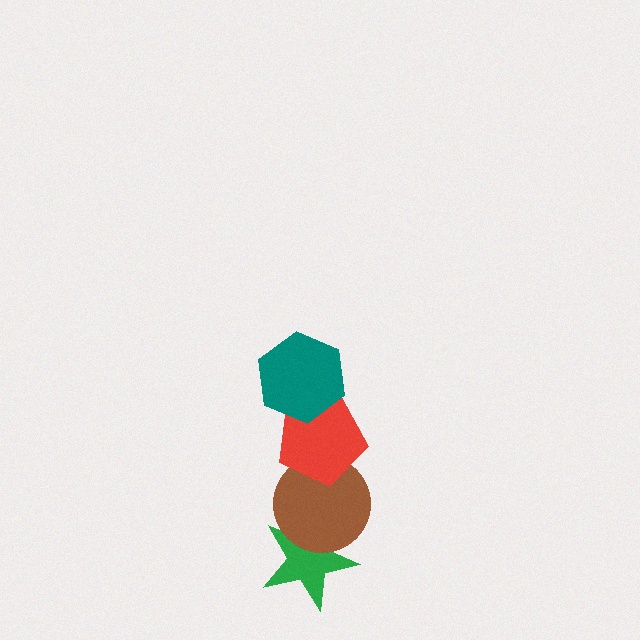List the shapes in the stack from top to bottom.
From top to bottom: the teal hexagon, the red pentagon, the brown circle, the green star.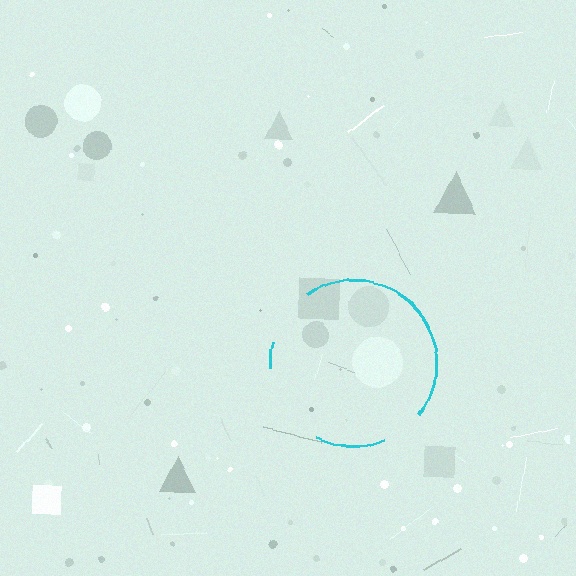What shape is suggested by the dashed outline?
The dashed outline suggests a circle.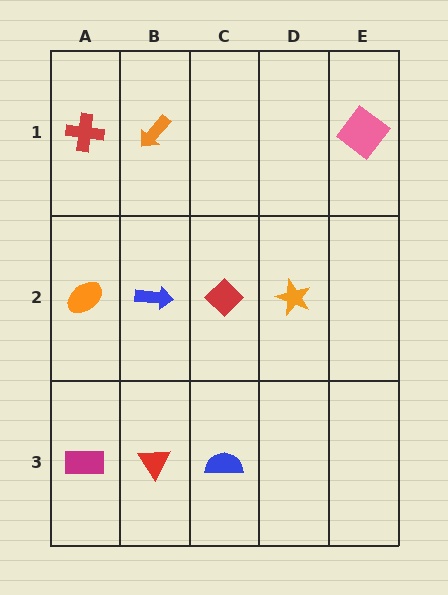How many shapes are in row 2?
4 shapes.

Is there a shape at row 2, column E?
No, that cell is empty.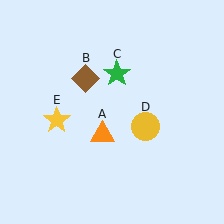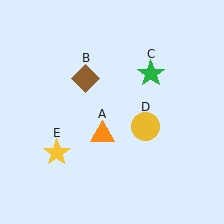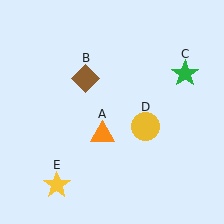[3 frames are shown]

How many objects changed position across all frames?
2 objects changed position: green star (object C), yellow star (object E).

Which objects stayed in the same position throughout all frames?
Orange triangle (object A) and brown diamond (object B) and yellow circle (object D) remained stationary.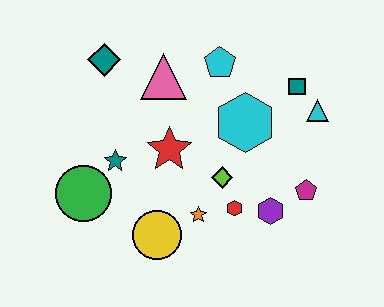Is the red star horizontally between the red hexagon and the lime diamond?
No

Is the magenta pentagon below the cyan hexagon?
Yes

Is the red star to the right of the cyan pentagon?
No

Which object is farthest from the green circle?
The cyan triangle is farthest from the green circle.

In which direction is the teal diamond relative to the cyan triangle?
The teal diamond is to the left of the cyan triangle.